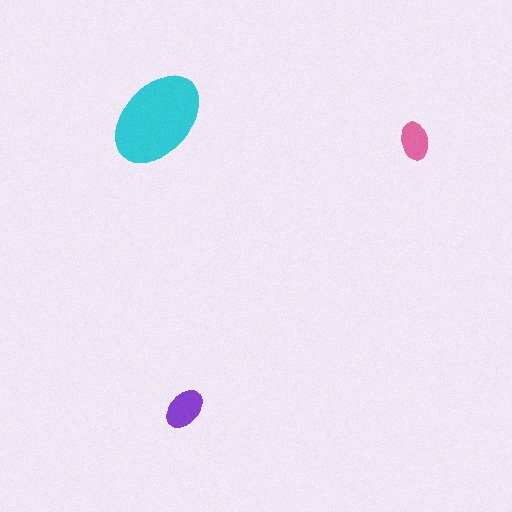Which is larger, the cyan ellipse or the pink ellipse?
The cyan one.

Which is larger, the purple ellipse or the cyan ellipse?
The cyan one.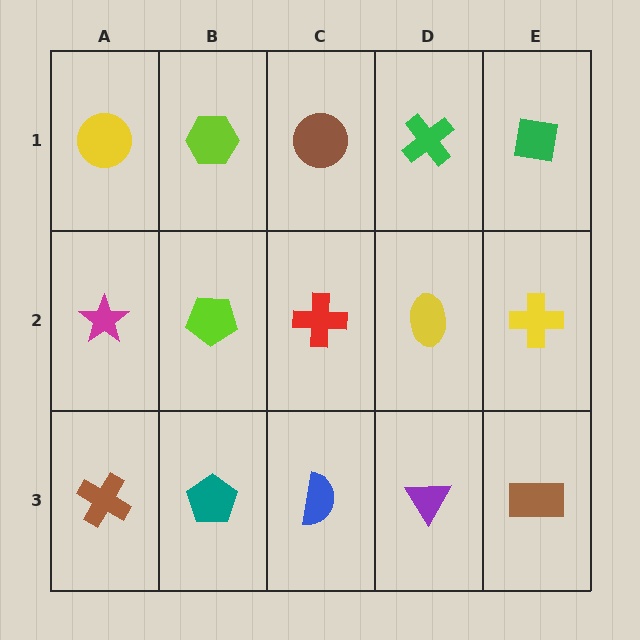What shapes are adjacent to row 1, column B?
A lime pentagon (row 2, column B), a yellow circle (row 1, column A), a brown circle (row 1, column C).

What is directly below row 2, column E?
A brown rectangle.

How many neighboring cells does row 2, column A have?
3.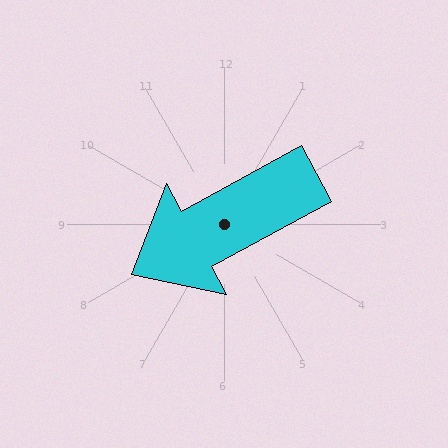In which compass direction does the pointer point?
Southwest.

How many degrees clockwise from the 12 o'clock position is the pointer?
Approximately 242 degrees.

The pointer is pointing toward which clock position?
Roughly 8 o'clock.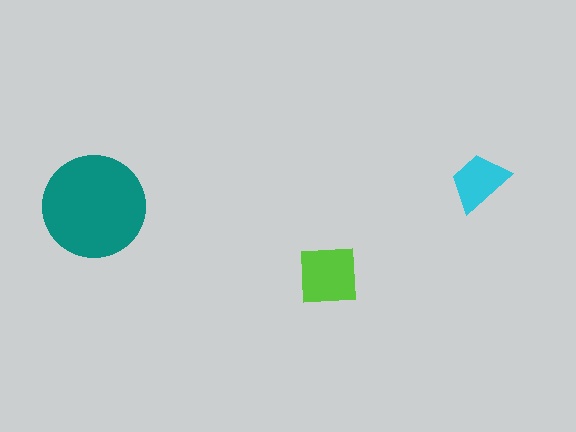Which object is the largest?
The teal circle.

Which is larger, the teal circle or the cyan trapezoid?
The teal circle.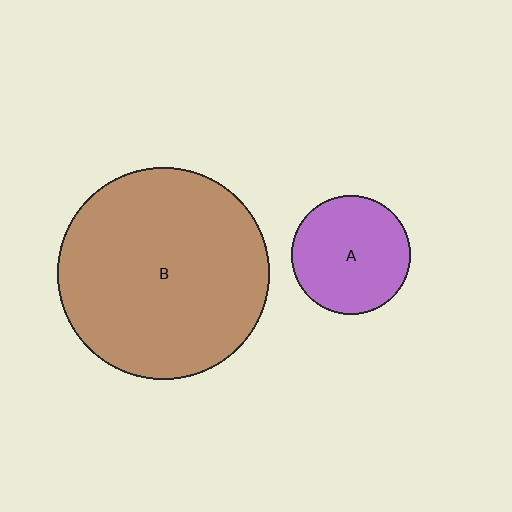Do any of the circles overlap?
No, none of the circles overlap.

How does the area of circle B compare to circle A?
Approximately 3.2 times.